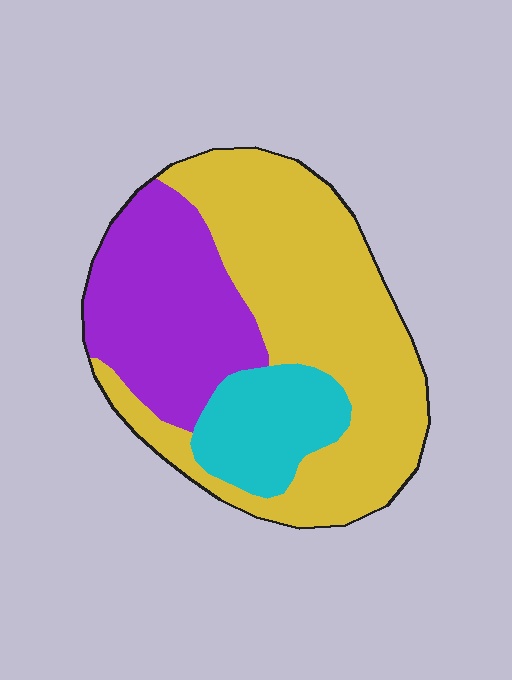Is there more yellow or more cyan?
Yellow.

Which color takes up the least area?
Cyan, at roughly 15%.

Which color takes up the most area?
Yellow, at roughly 55%.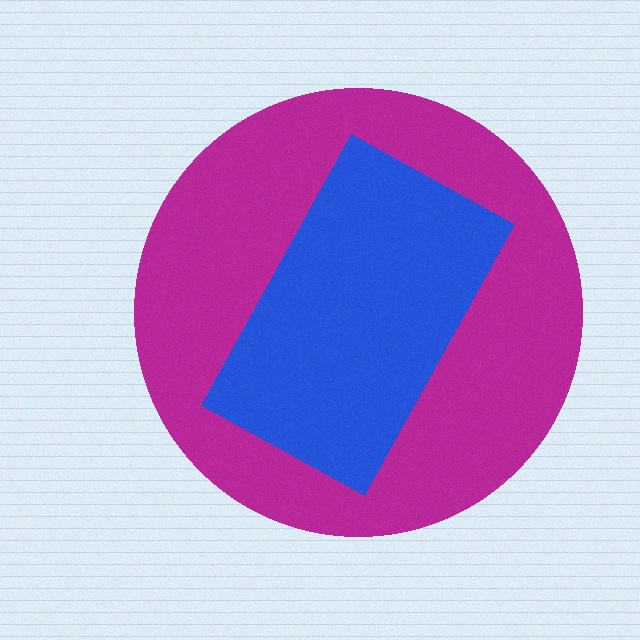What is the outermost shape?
The magenta circle.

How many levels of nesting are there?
2.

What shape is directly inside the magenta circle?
The blue rectangle.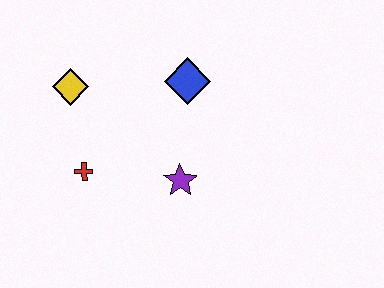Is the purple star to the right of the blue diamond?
No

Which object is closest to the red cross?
The yellow diamond is closest to the red cross.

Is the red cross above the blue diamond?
No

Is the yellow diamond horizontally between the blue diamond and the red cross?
No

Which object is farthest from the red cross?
The blue diamond is farthest from the red cross.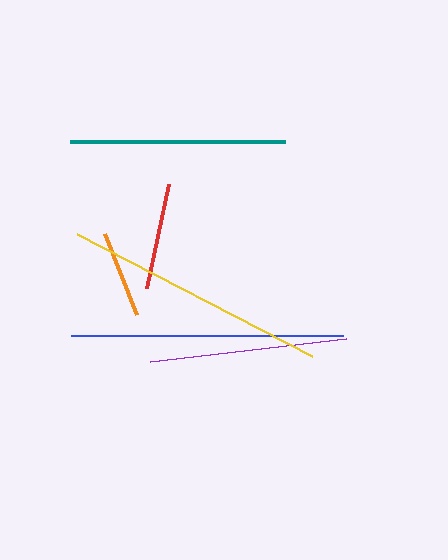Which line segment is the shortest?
The orange line is the shortest at approximately 87 pixels.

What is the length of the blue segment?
The blue segment is approximately 272 pixels long.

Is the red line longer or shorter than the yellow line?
The yellow line is longer than the red line.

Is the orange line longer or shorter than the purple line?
The purple line is longer than the orange line.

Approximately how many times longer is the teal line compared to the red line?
The teal line is approximately 2.0 times the length of the red line.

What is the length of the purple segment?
The purple segment is approximately 197 pixels long.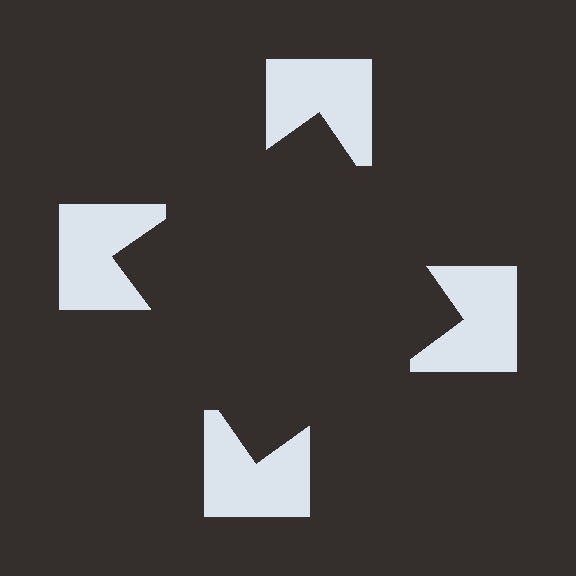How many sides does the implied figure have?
4 sides.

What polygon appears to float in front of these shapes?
An illusory square — its edges are inferred from the aligned wedge cuts in the notched squares, not physically drawn.